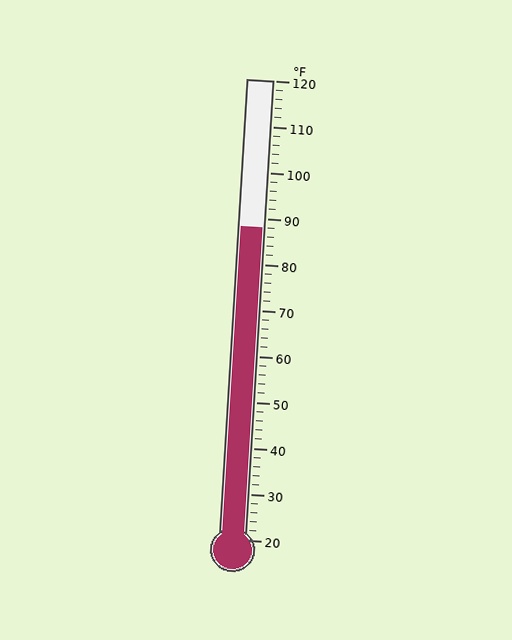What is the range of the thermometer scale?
The thermometer scale ranges from 20°F to 120°F.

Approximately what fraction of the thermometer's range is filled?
The thermometer is filled to approximately 70% of its range.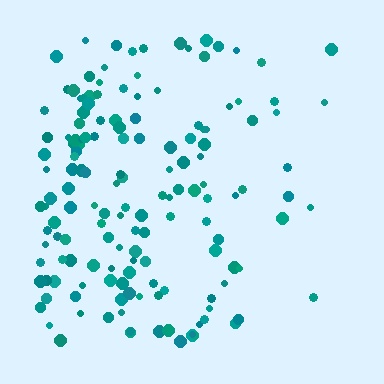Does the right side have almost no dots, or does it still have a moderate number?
Still a moderate number, just noticeably fewer than the left.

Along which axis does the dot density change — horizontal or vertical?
Horizontal.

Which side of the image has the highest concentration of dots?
The left.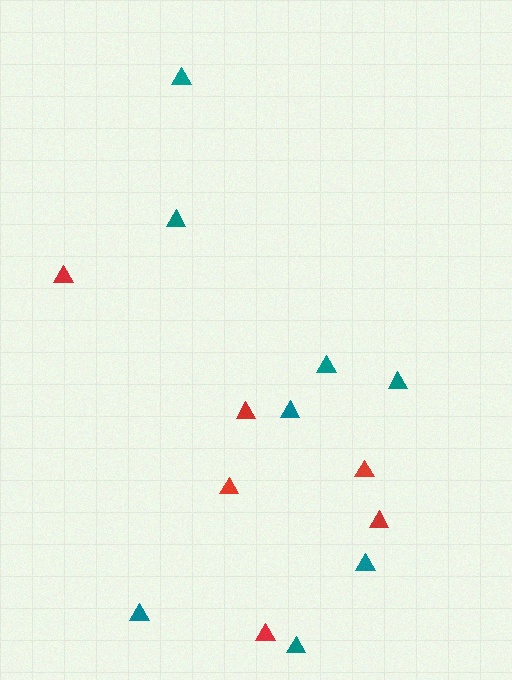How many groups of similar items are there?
There are 2 groups: one group of red triangles (6) and one group of teal triangles (8).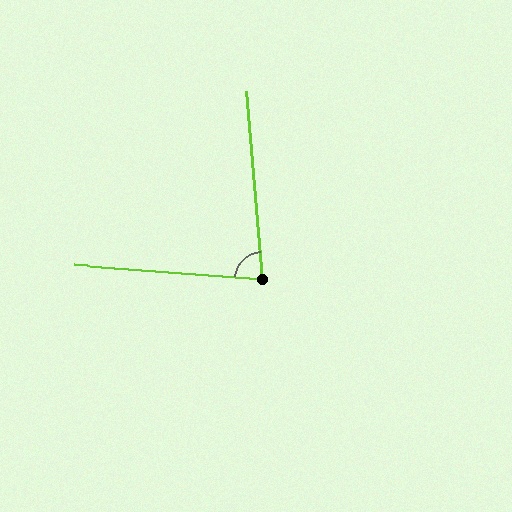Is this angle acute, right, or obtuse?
It is acute.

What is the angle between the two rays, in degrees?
Approximately 81 degrees.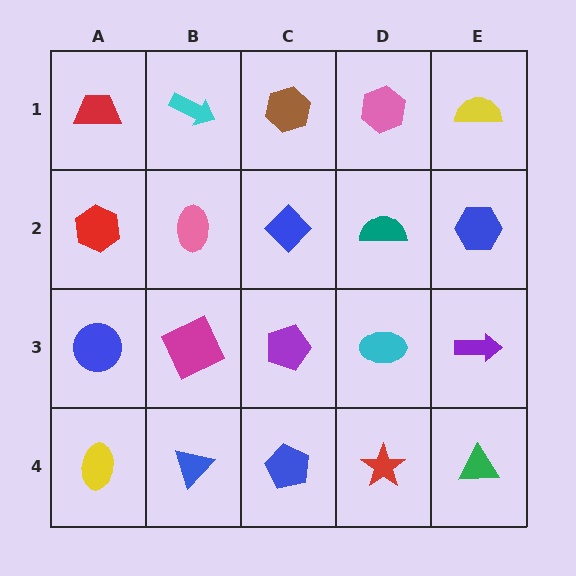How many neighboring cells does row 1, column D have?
3.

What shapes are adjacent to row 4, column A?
A blue circle (row 3, column A), a blue triangle (row 4, column B).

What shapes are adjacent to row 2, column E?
A yellow semicircle (row 1, column E), a purple arrow (row 3, column E), a teal semicircle (row 2, column D).